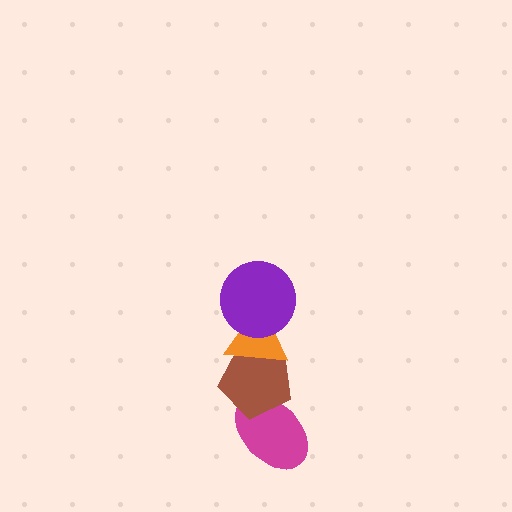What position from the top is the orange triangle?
The orange triangle is 2nd from the top.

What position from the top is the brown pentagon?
The brown pentagon is 3rd from the top.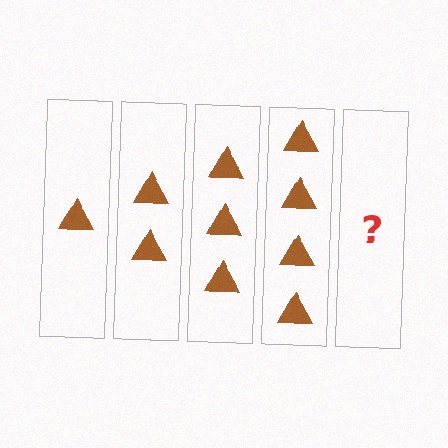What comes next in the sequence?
The next element should be 5 triangles.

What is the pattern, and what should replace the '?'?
The pattern is that each step adds one more triangle. The '?' should be 5 triangles.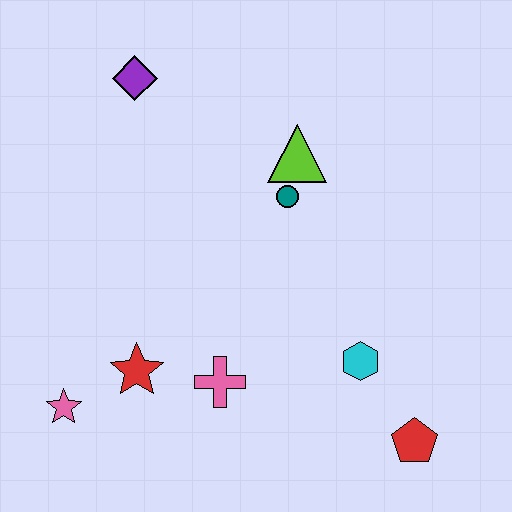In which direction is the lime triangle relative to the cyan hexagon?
The lime triangle is above the cyan hexagon.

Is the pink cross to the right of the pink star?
Yes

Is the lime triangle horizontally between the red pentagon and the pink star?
Yes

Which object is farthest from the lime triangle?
The pink star is farthest from the lime triangle.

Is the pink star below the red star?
Yes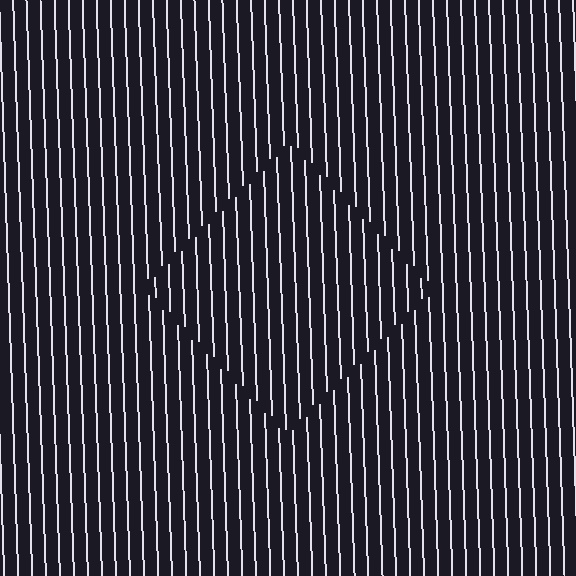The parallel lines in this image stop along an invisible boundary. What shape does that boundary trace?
An illusory square. The interior of the shape contains the same grating, shifted by half a period — the contour is defined by the phase discontinuity where line-ends from the inner and outer gratings abut.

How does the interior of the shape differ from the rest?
The interior of the shape contains the same grating, shifted by half a period — the contour is defined by the phase discontinuity where line-ends from the inner and outer gratings abut.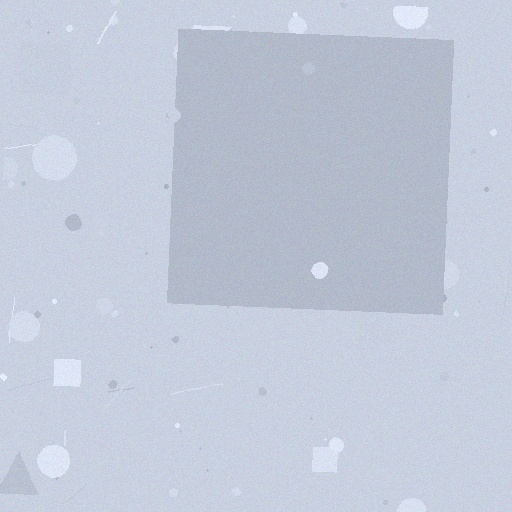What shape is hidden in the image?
A square is hidden in the image.